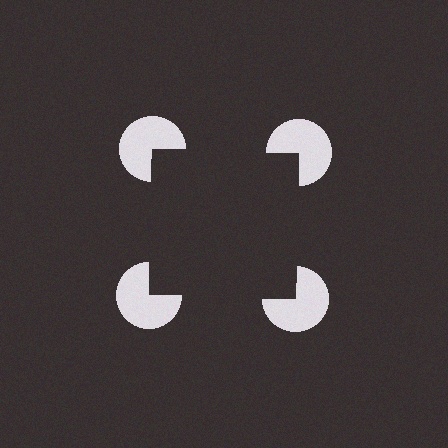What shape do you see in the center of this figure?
An illusory square — its edges are inferred from the aligned wedge cuts in the pac-man discs, not physically drawn.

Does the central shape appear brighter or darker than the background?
It typically appears slightly darker than the background, even though no actual brightness change is drawn.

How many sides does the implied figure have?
4 sides.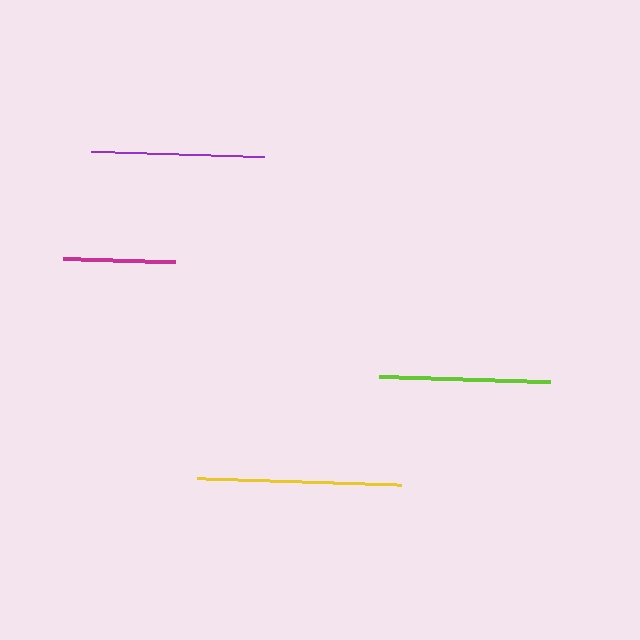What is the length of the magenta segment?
The magenta segment is approximately 112 pixels long.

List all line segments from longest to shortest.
From longest to shortest: yellow, purple, lime, magenta.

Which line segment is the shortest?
The magenta line is the shortest at approximately 112 pixels.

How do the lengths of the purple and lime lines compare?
The purple and lime lines are approximately the same length.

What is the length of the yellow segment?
The yellow segment is approximately 204 pixels long.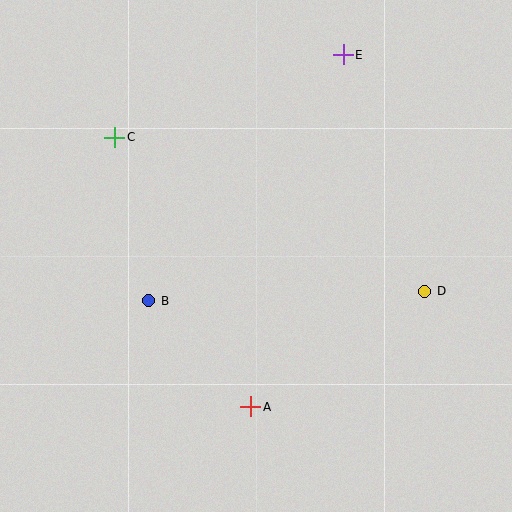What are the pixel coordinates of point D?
Point D is at (425, 291).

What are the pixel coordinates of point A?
Point A is at (251, 407).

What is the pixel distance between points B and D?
The distance between B and D is 276 pixels.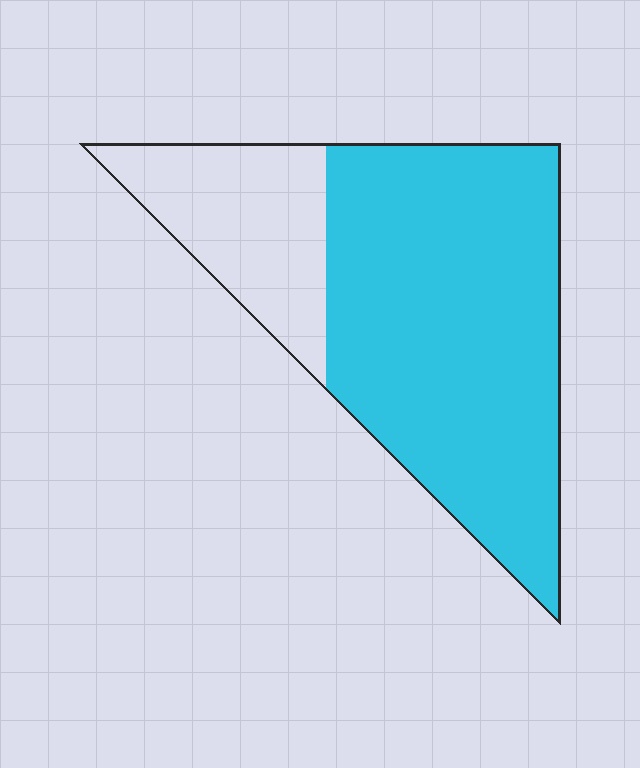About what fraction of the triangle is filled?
About three quarters (3/4).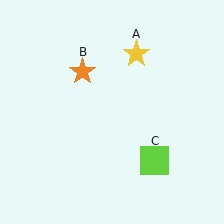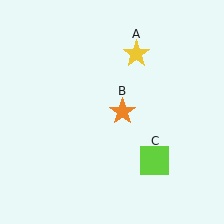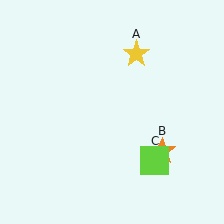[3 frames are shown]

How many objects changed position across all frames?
1 object changed position: orange star (object B).